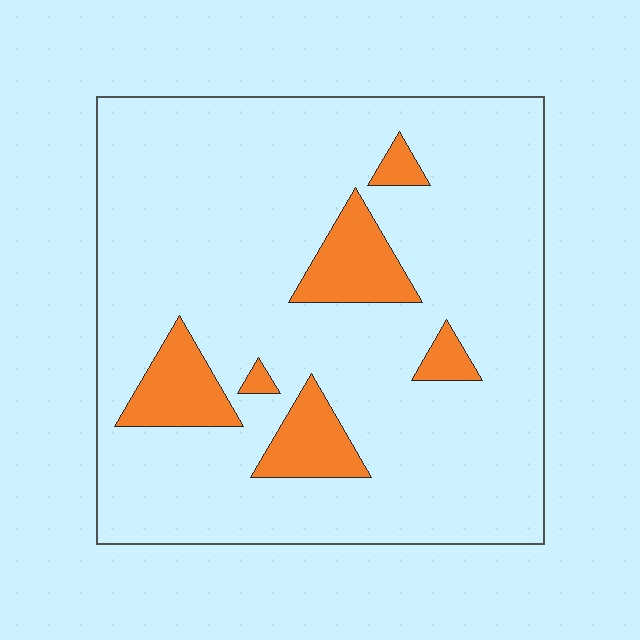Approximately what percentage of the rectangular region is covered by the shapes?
Approximately 15%.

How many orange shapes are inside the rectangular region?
6.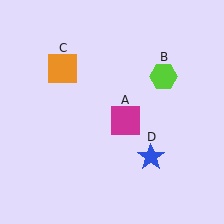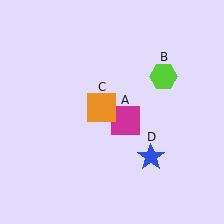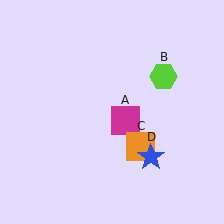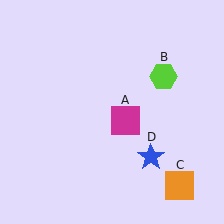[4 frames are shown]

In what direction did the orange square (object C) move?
The orange square (object C) moved down and to the right.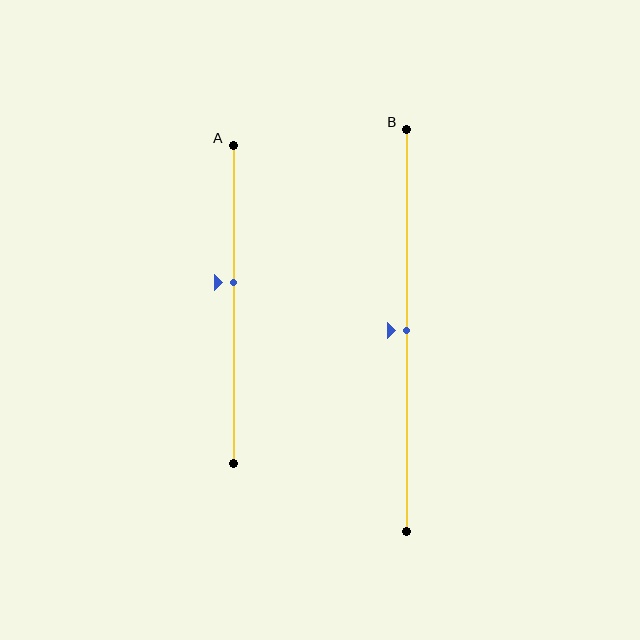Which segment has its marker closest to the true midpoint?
Segment B has its marker closest to the true midpoint.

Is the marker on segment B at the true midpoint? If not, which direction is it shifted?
Yes, the marker on segment B is at the true midpoint.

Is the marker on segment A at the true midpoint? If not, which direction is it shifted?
No, the marker on segment A is shifted upward by about 7% of the segment length.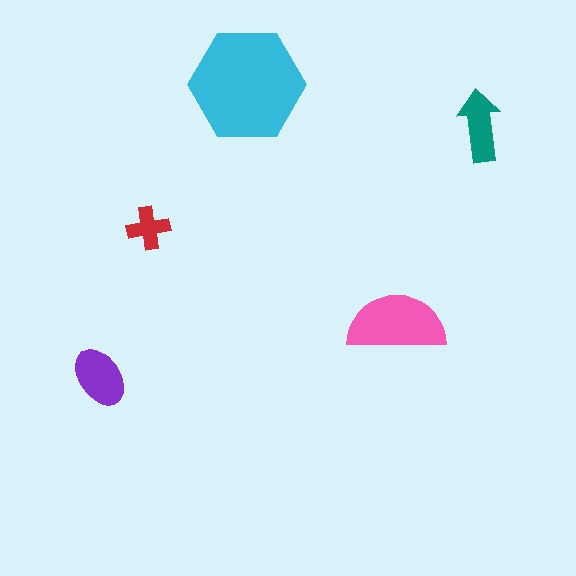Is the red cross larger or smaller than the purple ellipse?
Smaller.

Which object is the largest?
The cyan hexagon.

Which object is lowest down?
The purple ellipse is bottommost.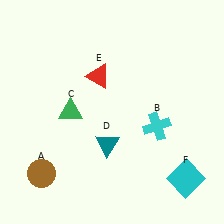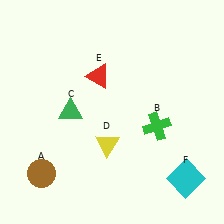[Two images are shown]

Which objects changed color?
B changed from cyan to green. D changed from teal to yellow.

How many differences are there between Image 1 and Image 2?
There are 2 differences between the two images.